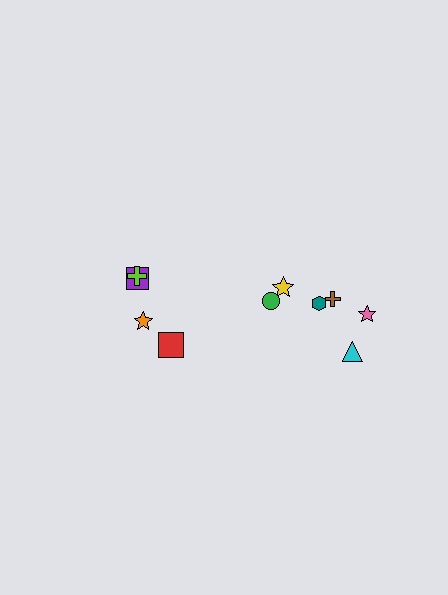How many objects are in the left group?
There are 4 objects.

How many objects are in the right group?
There are 6 objects.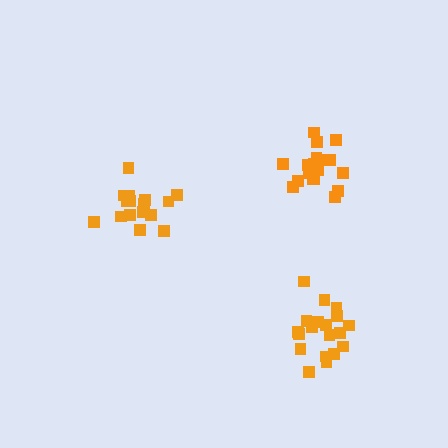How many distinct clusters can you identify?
There are 3 distinct clusters.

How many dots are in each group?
Group 1: 19 dots, Group 2: 16 dots, Group 3: 18 dots (53 total).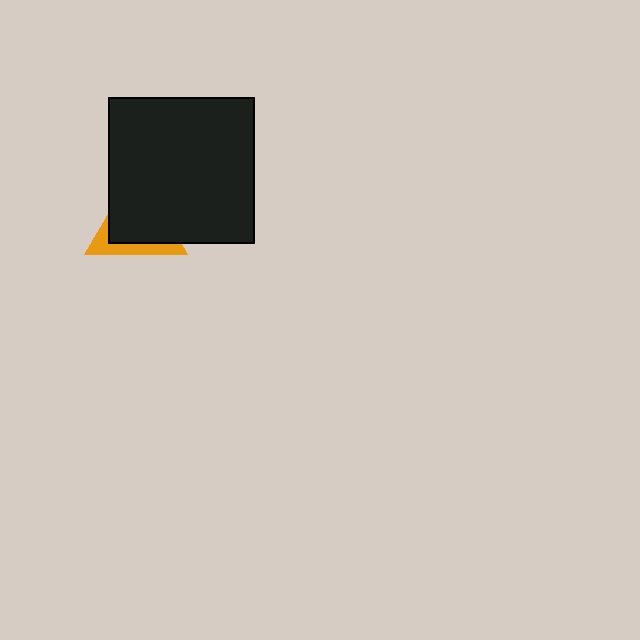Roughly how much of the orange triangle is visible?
A small part of it is visible (roughly 30%).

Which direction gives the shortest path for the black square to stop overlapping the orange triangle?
Moving toward the upper-right gives the shortest separation.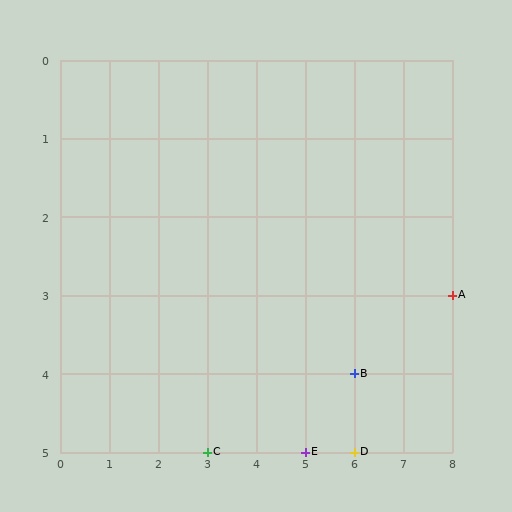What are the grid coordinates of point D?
Point D is at grid coordinates (6, 5).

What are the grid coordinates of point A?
Point A is at grid coordinates (8, 3).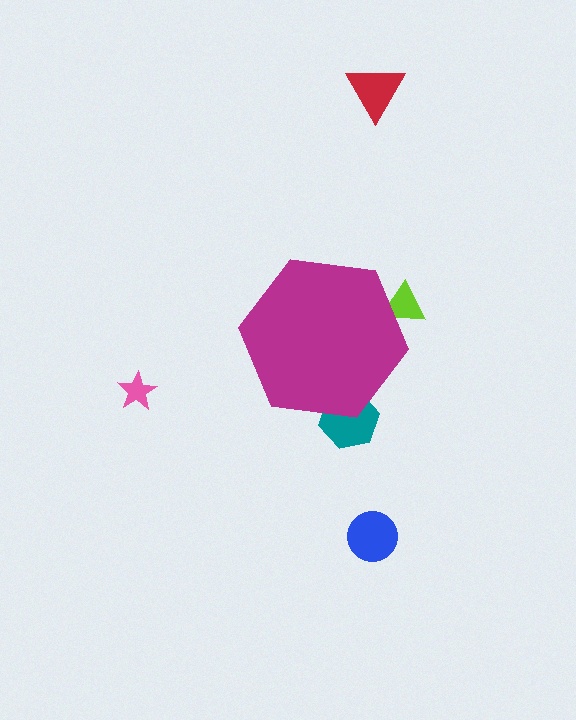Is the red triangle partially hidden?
No, the red triangle is fully visible.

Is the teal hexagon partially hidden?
Yes, the teal hexagon is partially hidden behind the magenta hexagon.